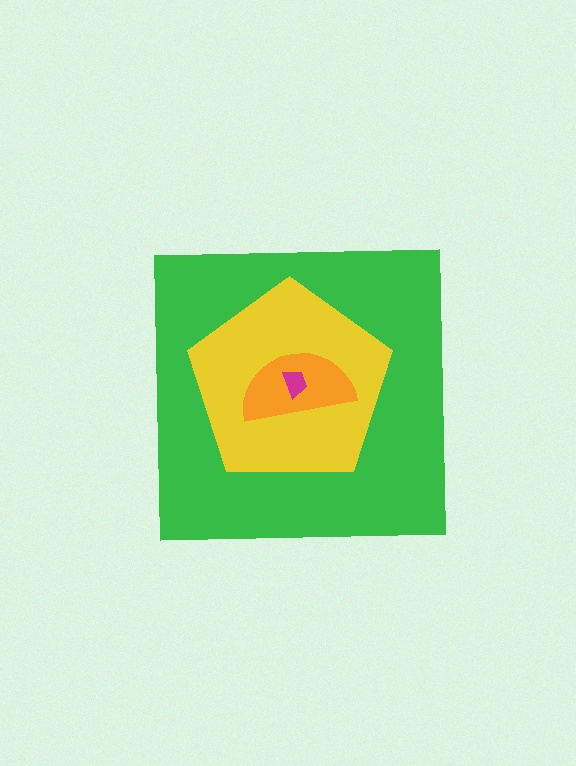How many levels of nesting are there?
4.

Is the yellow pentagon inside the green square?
Yes.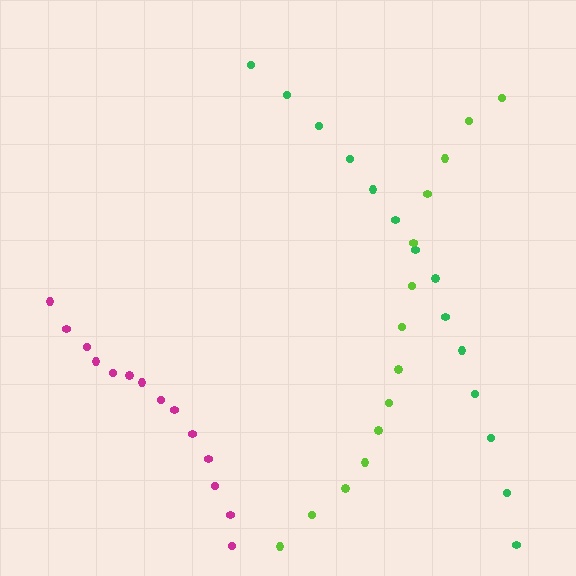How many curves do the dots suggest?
There are 3 distinct paths.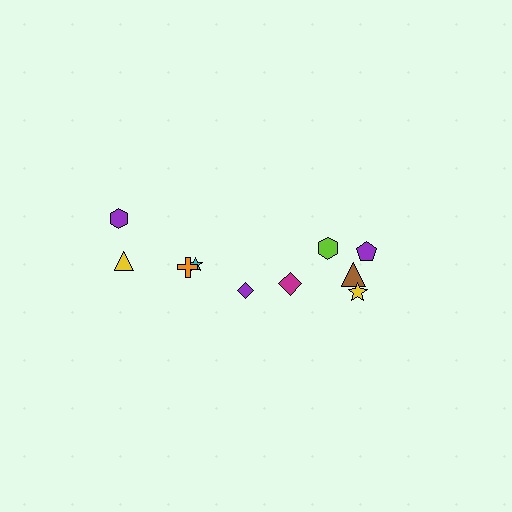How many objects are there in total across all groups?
There are 10 objects.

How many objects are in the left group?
There are 4 objects.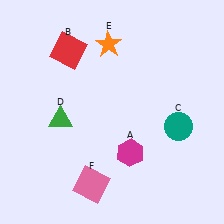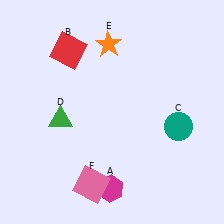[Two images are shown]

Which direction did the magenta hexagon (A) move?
The magenta hexagon (A) moved down.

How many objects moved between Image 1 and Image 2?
1 object moved between the two images.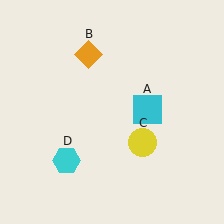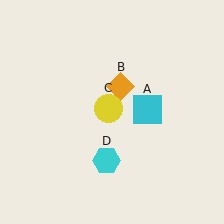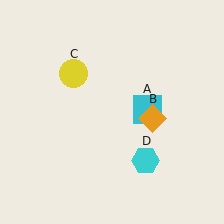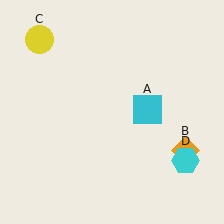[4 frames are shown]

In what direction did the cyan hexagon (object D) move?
The cyan hexagon (object D) moved right.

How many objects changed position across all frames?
3 objects changed position: orange diamond (object B), yellow circle (object C), cyan hexagon (object D).